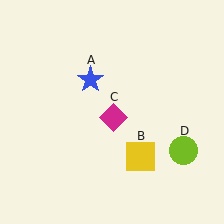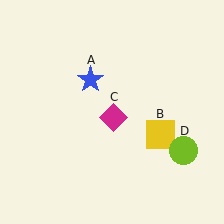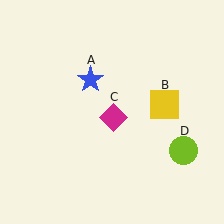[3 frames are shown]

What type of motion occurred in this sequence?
The yellow square (object B) rotated counterclockwise around the center of the scene.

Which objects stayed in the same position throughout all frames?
Blue star (object A) and magenta diamond (object C) and lime circle (object D) remained stationary.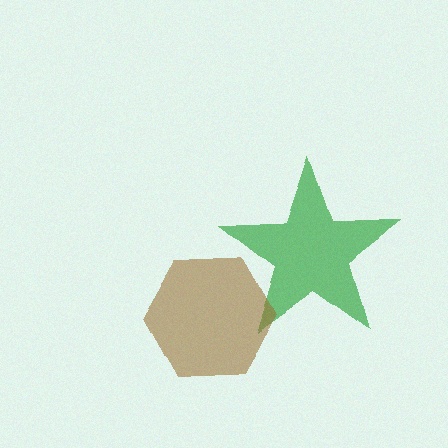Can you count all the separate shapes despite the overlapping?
Yes, there are 2 separate shapes.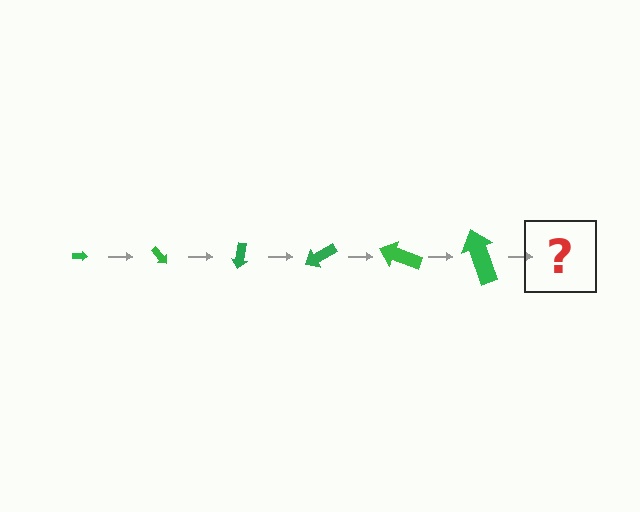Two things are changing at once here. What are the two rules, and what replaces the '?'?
The two rules are that the arrow grows larger each step and it rotates 50 degrees each step. The '?' should be an arrow, larger than the previous one and rotated 300 degrees from the start.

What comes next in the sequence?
The next element should be an arrow, larger than the previous one and rotated 300 degrees from the start.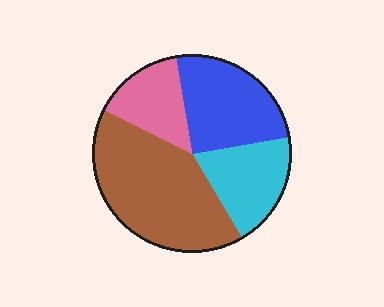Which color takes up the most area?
Brown, at roughly 40%.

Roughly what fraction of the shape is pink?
Pink covers roughly 15% of the shape.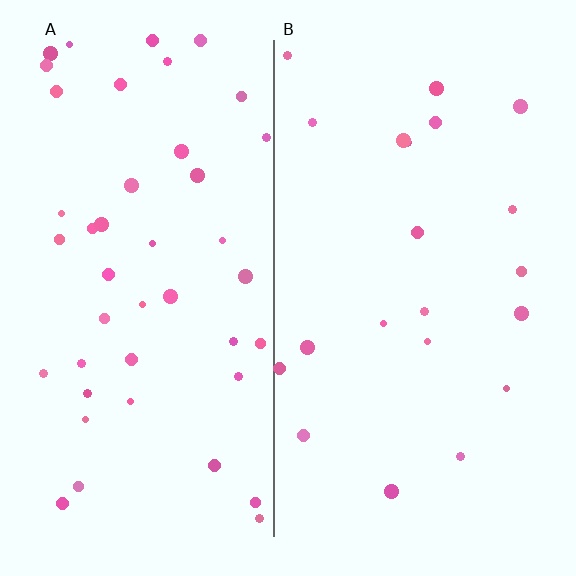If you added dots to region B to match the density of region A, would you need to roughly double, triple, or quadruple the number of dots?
Approximately double.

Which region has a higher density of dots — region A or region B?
A (the left).